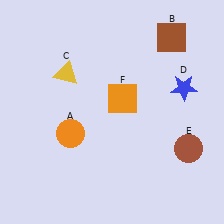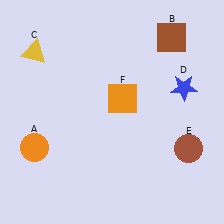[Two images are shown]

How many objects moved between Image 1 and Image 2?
2 objects moved between the two images.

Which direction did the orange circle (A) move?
The orange circle (A) moved left.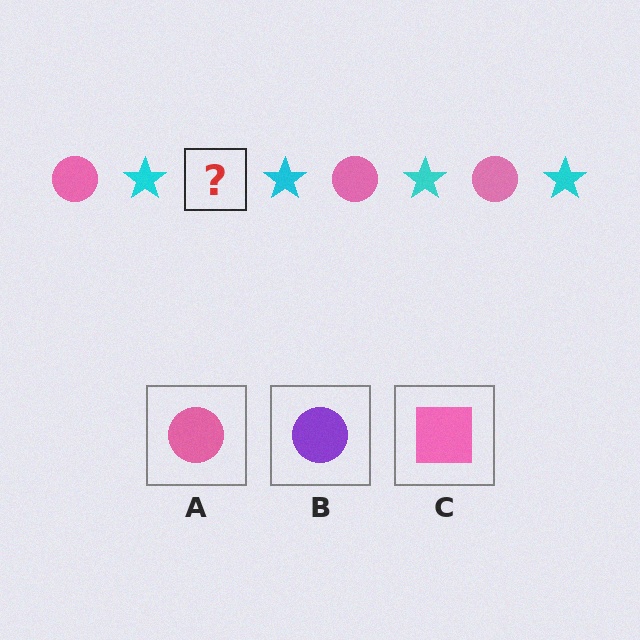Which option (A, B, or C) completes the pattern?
A.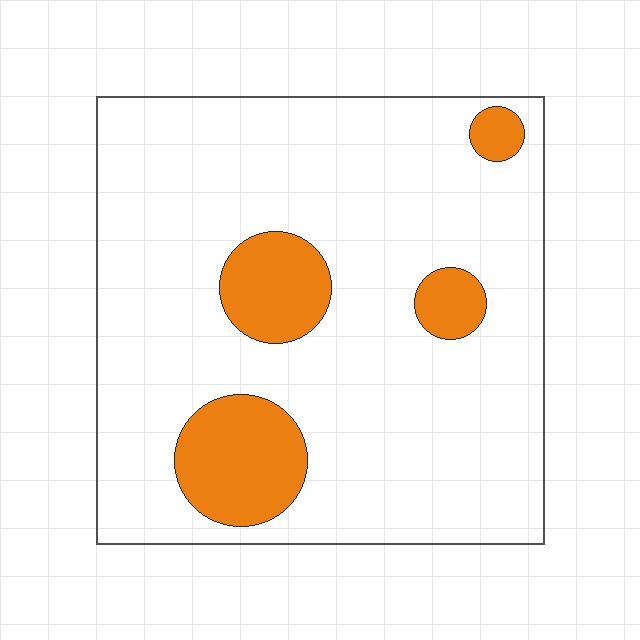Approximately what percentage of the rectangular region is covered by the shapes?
Approximately 15%.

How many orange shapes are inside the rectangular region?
4.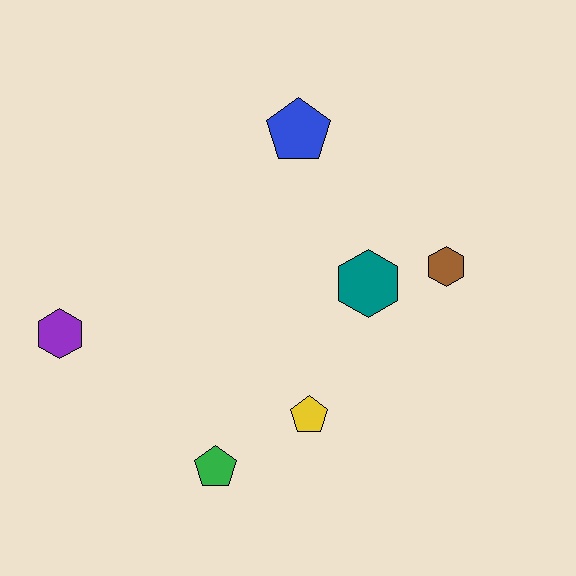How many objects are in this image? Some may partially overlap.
There are 6 objects.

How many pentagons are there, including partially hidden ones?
There are 3 pentagons.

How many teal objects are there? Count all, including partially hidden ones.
There is 1 teal object.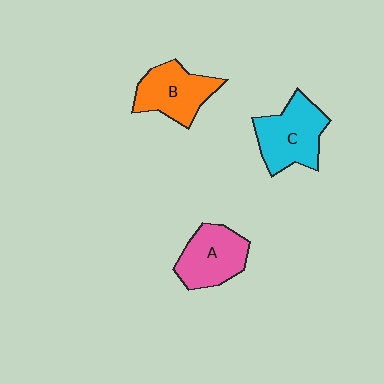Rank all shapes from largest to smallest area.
From largest to smallest: C (cyan), B (orange), A (pink).